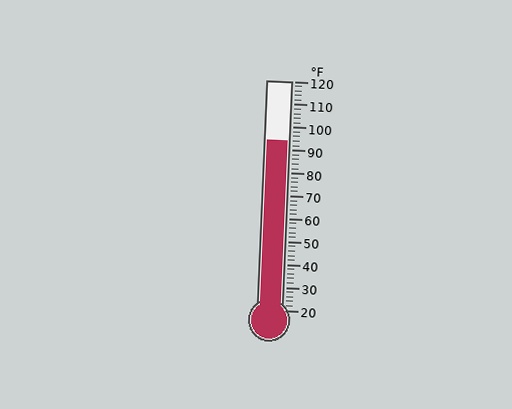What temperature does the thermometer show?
The thermometer shows approximately 94°F.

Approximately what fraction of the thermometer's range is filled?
The thermometer is filled to approximately 75% of its range.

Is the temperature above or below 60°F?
The temperature is above 60°F.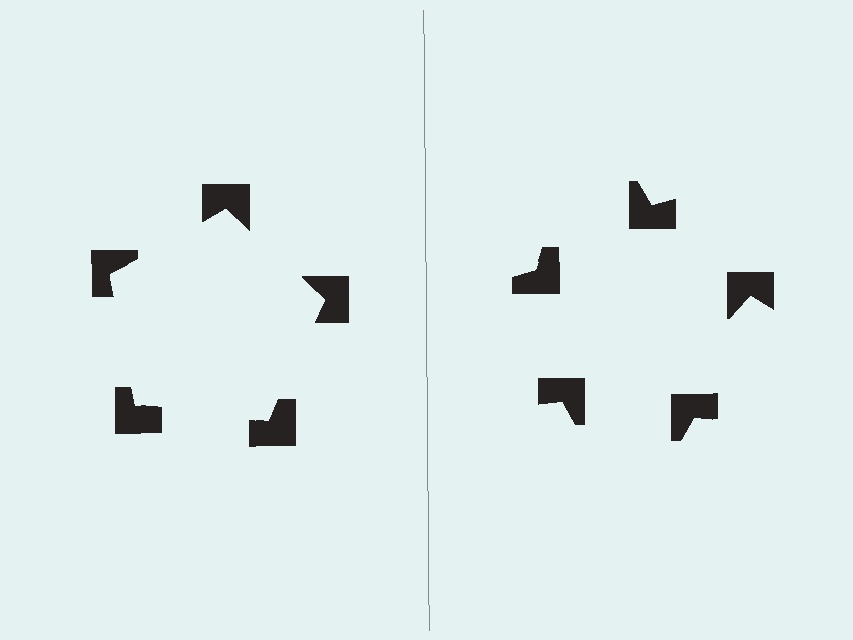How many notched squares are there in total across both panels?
10 — 5 on each side.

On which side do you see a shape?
An illusory pentagon appears on the left side. On the right side the wedge cuts are rotated, so no coherent shape forms.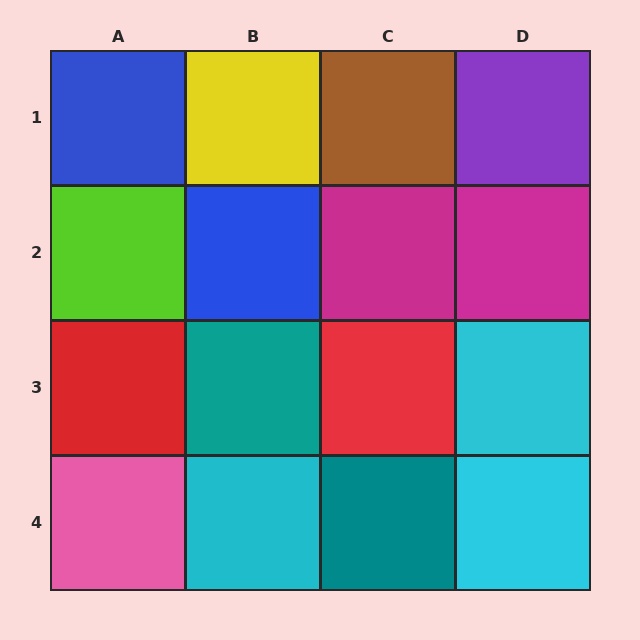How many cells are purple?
1 cell is purple.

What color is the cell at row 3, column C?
Red.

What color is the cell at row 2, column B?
Blue.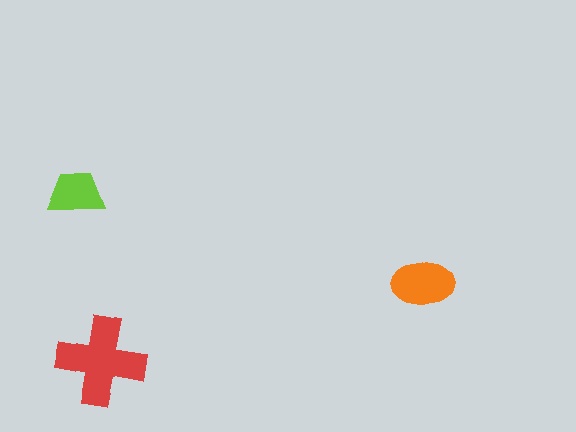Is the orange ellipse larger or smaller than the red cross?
Smaller.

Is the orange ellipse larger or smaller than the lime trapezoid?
Larger.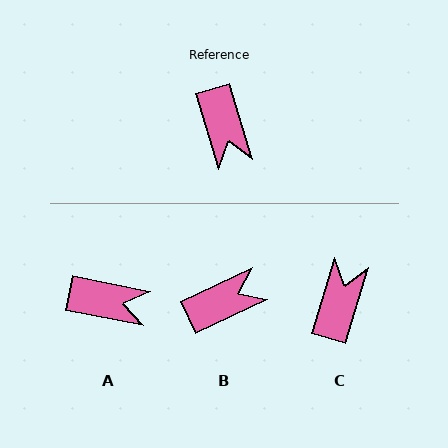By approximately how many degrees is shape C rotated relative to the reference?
Approximately 147 degrees counter-clockwise.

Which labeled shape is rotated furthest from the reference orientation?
C, about 147 degrees away.